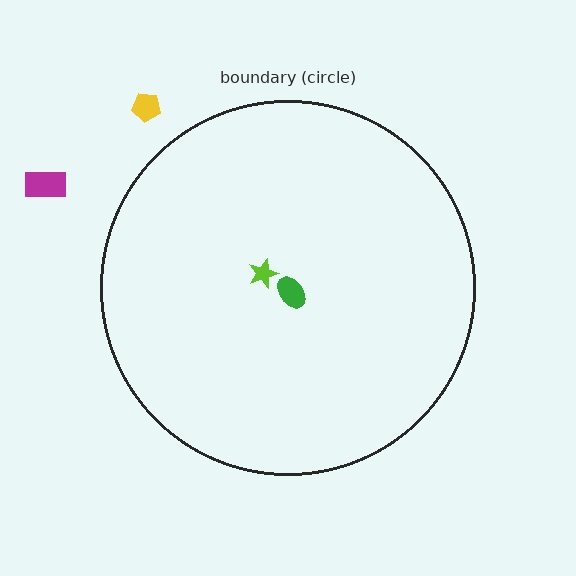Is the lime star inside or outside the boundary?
Inside.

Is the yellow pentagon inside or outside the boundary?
Outside.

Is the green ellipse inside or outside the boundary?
Inside.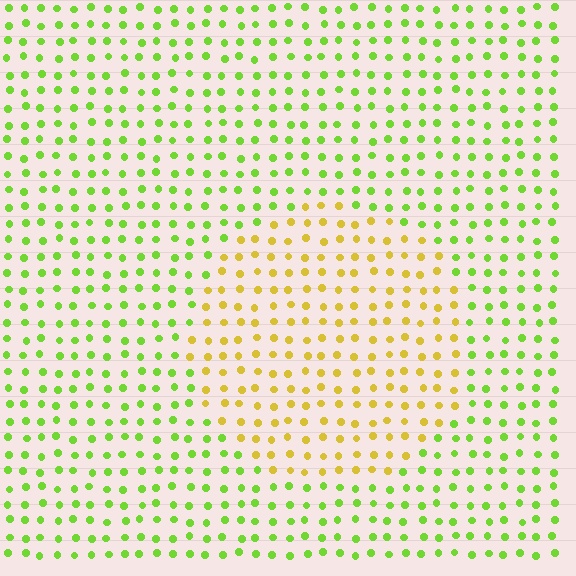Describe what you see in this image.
The image is filled with small lime elements in a uniform arrangement. A circle-shaped region is visible where the elements are tinted to a slightly different hue, forming a subtle color boundary.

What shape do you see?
I see a circle.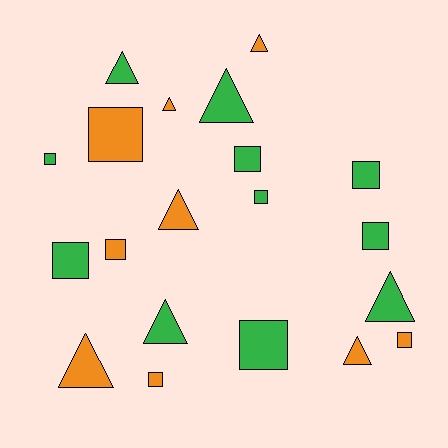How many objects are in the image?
There are 20 objects.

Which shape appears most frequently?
Square, with 11 objects.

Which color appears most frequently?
Green, with 11 objects.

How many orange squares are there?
There are 4 orange squares.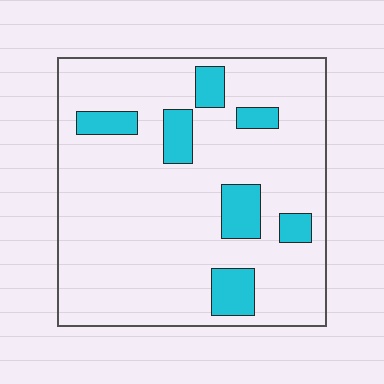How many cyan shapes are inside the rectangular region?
7.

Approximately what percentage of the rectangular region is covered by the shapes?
Approximately 15%.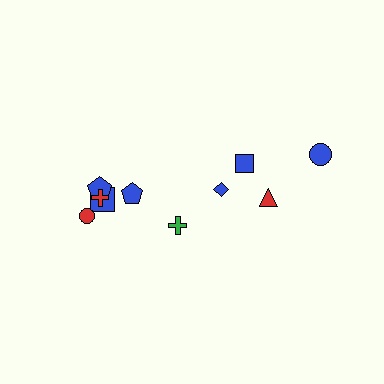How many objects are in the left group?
There are 6 objects.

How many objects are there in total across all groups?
There are 10 objects.